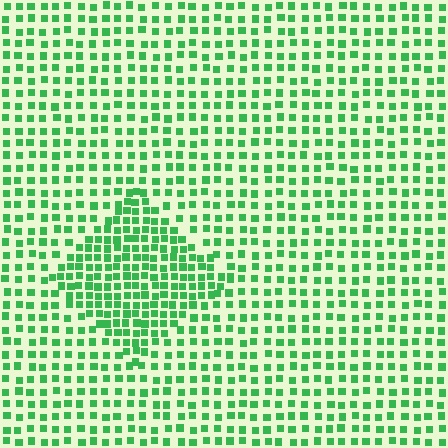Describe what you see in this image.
The image contains small green elements arranged at two different densities. A diamond-shaped region is visible where the elements are more densely packed than the surrounding area.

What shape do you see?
I see a diamond.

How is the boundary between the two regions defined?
The boundary is defined by a change in element density (approximately 1.8x ratio). All elements are the same color, size, and shape.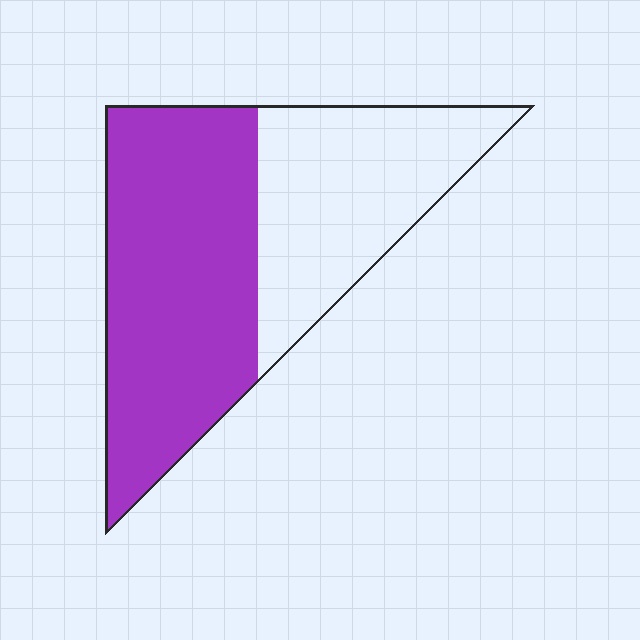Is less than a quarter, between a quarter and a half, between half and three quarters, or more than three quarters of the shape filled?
Between half and three quarters.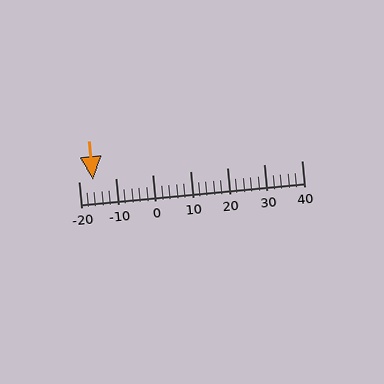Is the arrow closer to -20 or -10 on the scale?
The arrow is closer to -20.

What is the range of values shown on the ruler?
The ruler shows values from -20 to 40.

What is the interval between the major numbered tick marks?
The major tick marks are spaced 10 units apart.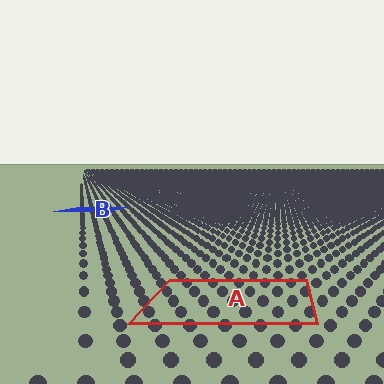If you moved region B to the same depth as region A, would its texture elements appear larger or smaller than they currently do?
They would appear larger. At a closer depth, the same texture elements are projected at a bigger on-screen size.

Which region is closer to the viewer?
Region A is closer. The texture elements there are larger and more spread out.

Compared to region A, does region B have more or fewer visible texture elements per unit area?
Region B has more texture elements per unit area — they are packed more densely because it is farther away.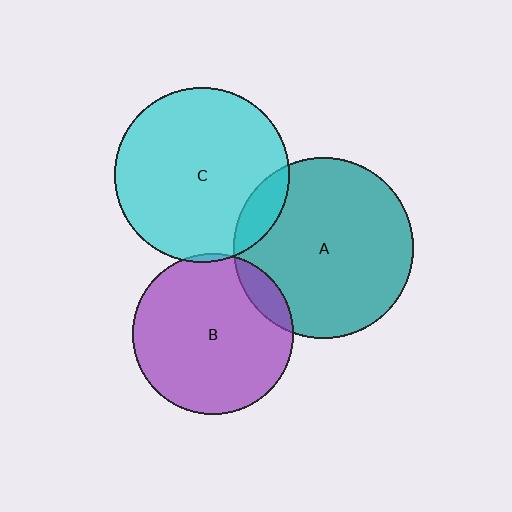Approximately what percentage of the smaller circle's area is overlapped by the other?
Approximately 5%.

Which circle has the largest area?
Circle A (teal).